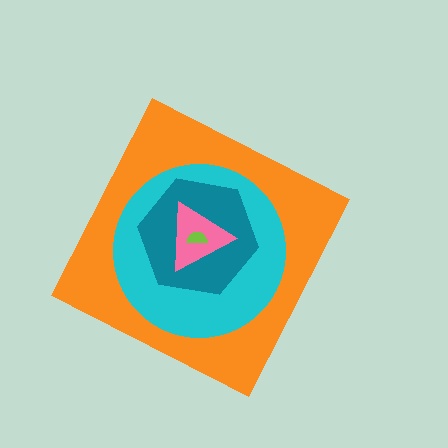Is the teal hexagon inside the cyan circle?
Yes.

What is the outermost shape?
The orange diamond.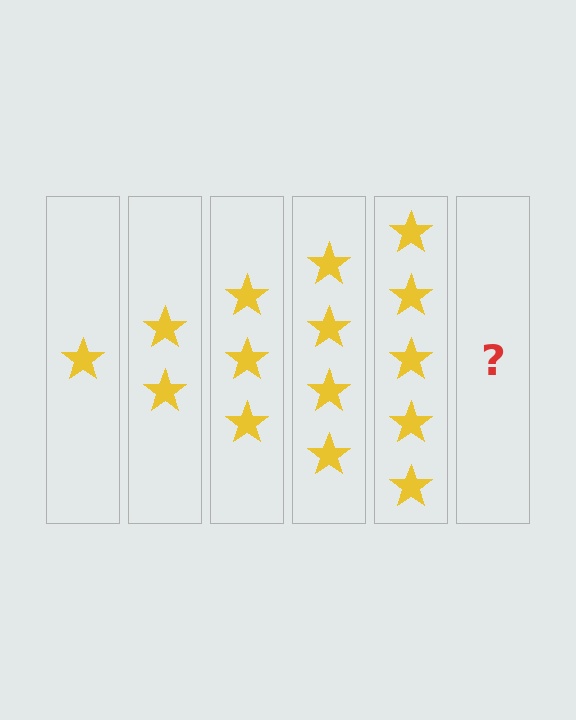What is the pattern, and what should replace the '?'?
The pattern is that each step adds one more star. The '?' should be 6 stars.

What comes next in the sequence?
The next element should be 6 stars.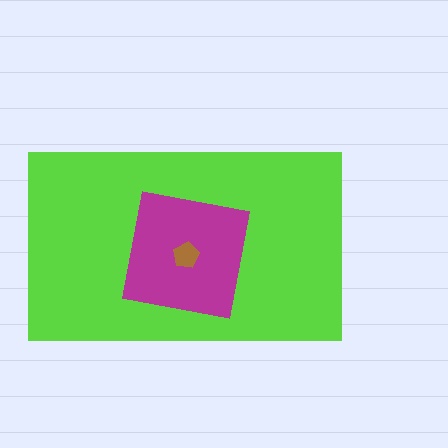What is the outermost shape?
The lime rectangle.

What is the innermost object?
The brown pentagon.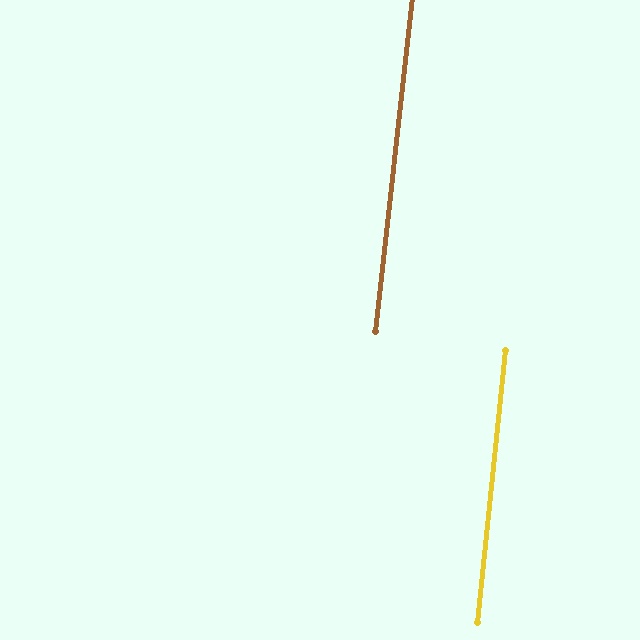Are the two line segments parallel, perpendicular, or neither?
Parallel — their directions differ by only 0.6°.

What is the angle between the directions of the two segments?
Approximately 1 degree.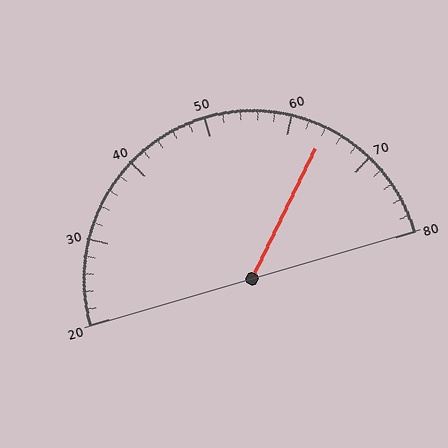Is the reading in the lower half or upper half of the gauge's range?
The reading is in the upper half of the range (20 to 80).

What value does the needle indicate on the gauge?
The needle indicates approximately 64.